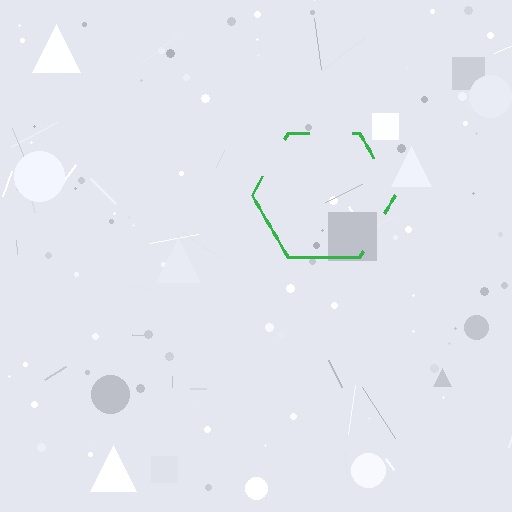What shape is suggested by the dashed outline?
The dashed outline suggests a hexagon.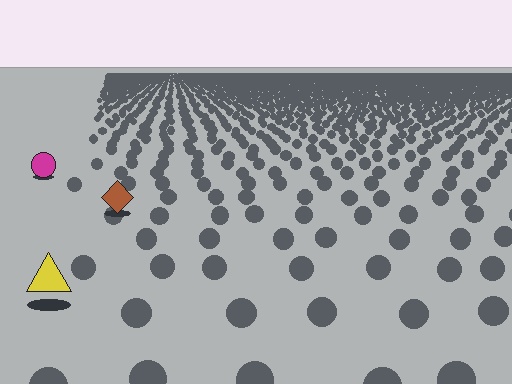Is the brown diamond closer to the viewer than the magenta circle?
Yes. The brown diamond is closer — you can tell from the texture gradient: the ground texture is coarser near it.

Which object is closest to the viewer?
The yellow triangle is closest. The texture marks near it are larger and more spread out.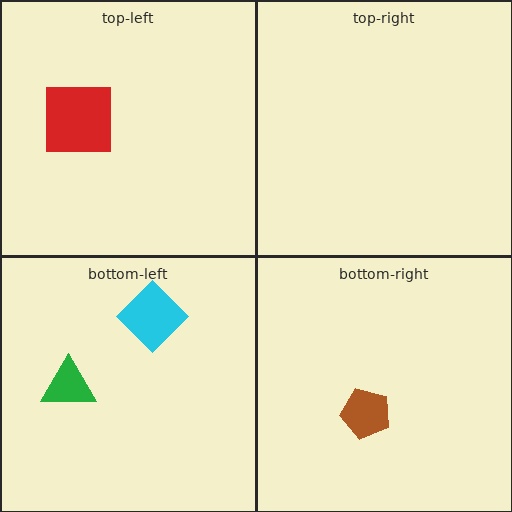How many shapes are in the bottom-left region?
2.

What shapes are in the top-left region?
The red square.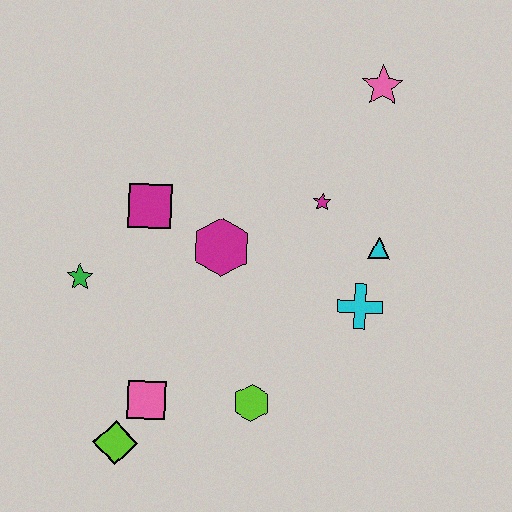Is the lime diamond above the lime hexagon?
No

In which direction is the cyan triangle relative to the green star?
The cyan triangle is to the right of the green star.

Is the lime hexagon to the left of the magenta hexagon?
No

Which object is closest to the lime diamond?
The pink square is closest to the lime diamond.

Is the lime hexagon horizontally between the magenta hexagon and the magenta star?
Yes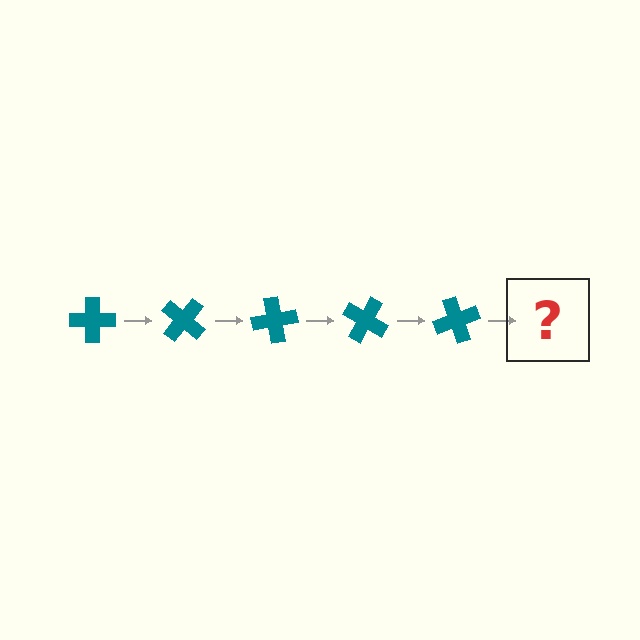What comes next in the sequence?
The next element should be a teal cross rotated 200 degrees.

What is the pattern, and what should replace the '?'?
The pattern is that the cross rotates 40 degrees each step. The '?' should be a teal cross rotated 200 degrees.